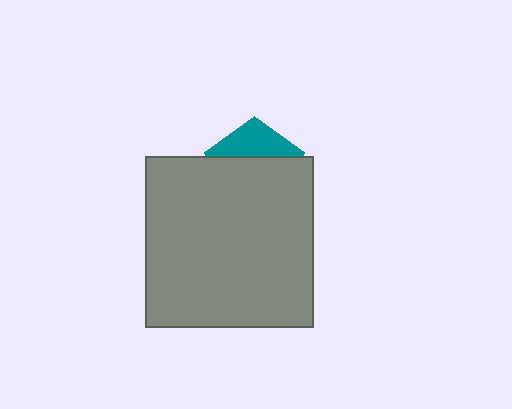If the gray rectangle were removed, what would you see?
You would see the complete teal pentagon.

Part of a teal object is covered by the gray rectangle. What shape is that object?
It is a pentagon.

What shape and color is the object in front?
The object in front is a gray rectangle.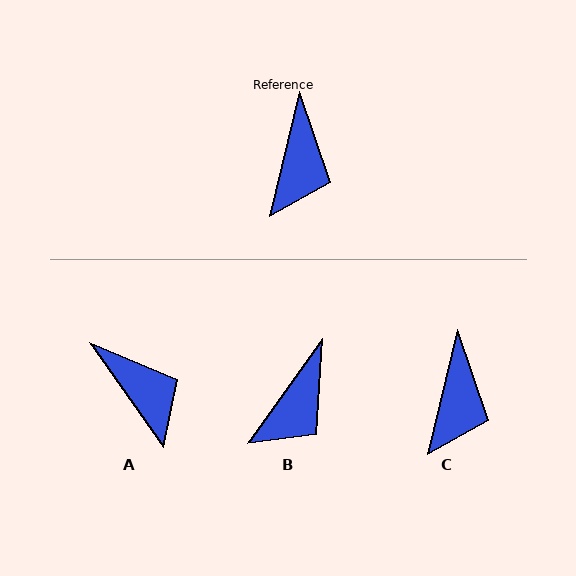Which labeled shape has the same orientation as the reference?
C.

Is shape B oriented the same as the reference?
No, it is off by about 22 degrees.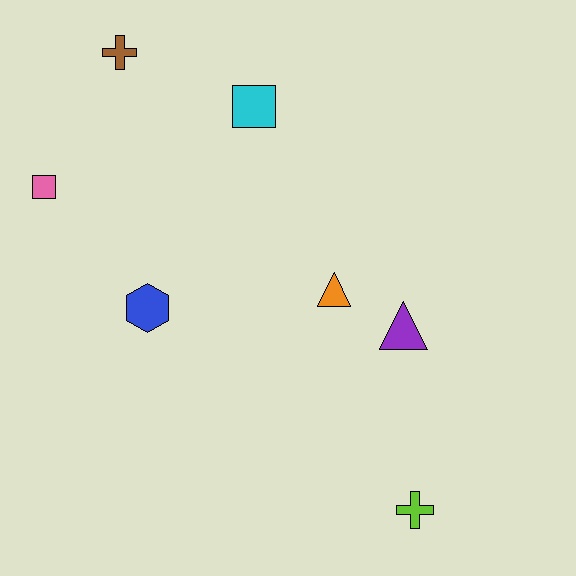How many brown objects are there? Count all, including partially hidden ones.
There is 1 brown object.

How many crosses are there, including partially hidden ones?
There are 2 crosses.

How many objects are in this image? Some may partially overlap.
There are 7 objects.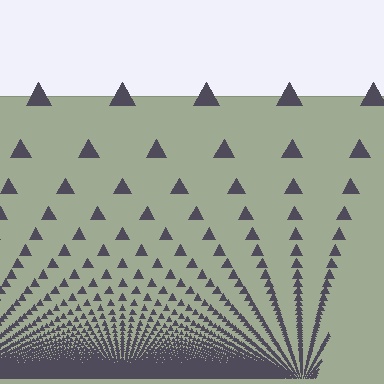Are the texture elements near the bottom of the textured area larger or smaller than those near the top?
Smaller. The gradient is inverted — elements near the bottom are smaller and denser.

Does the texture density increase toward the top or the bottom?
Density increases toward the bottom.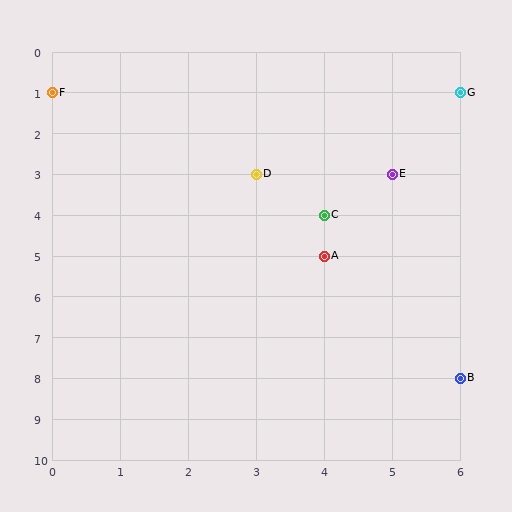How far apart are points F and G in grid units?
Points F and G are 6 columns apart.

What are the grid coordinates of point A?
Point A is at grid coordinates (4, 5).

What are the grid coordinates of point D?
Point D is at grid coordinates (3, 3).